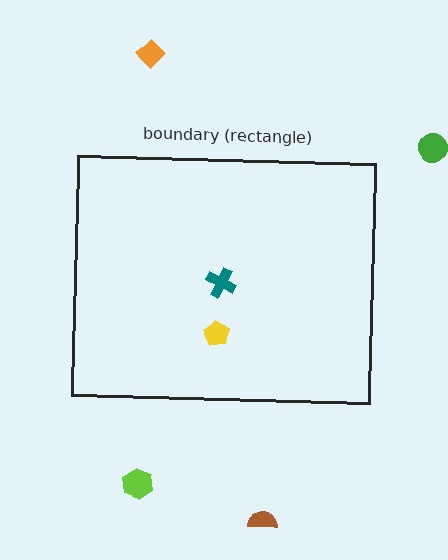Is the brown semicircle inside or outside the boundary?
Outside.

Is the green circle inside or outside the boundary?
Outside.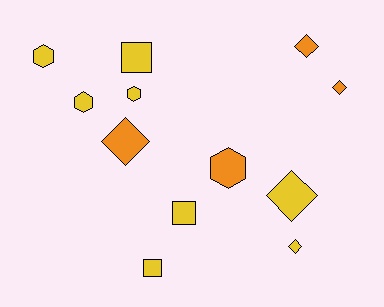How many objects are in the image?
There are 12 objects.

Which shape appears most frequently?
Diamond, with 5 objects.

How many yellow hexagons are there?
There are 3 yellow hexagons.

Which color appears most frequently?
Yellow, with 8 objects.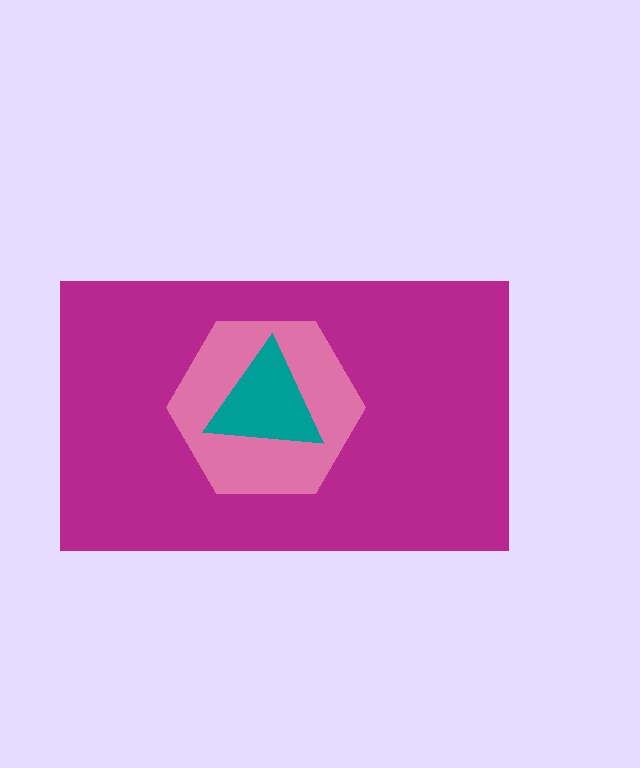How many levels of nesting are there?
3.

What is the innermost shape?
The teal triangle.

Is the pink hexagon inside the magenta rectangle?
Yes.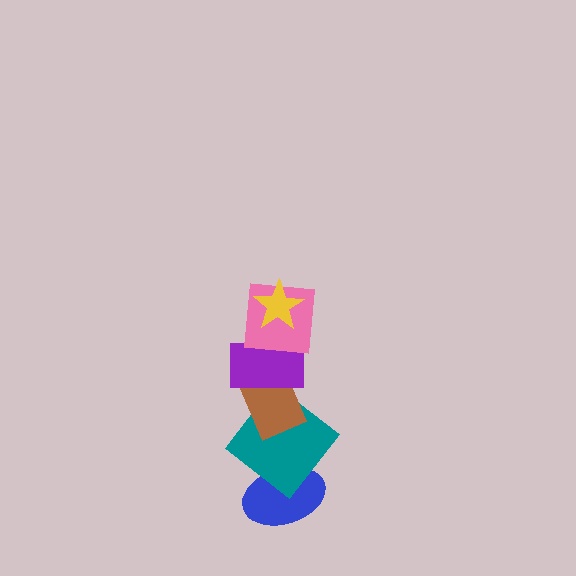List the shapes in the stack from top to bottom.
From top to bottom: the yellow star, the pink square, the purple rectangle, the brown rectangle, the teal diamond, the blue ellipse.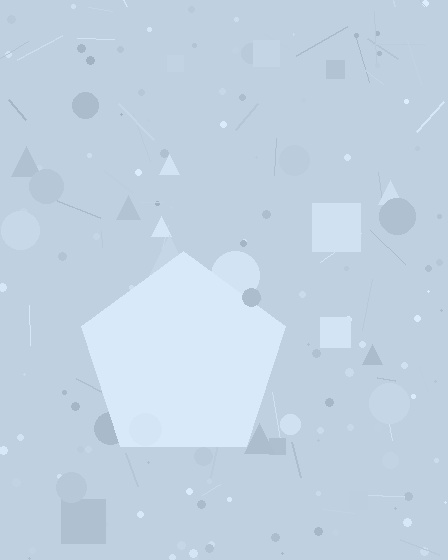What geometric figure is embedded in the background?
A pentagon is embedded in the background.